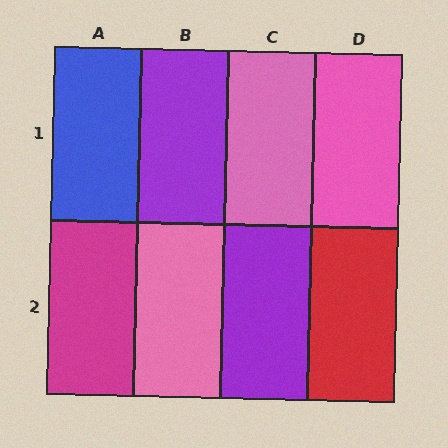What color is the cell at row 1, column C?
Pink.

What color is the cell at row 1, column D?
Pink.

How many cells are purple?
2 cells are purple.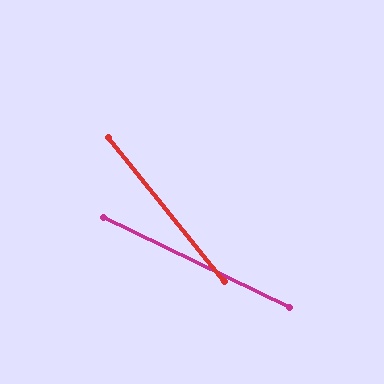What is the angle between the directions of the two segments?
Approximately 26 degrees.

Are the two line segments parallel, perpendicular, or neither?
Neither parallel nor perpendicular — they differ by about 26°.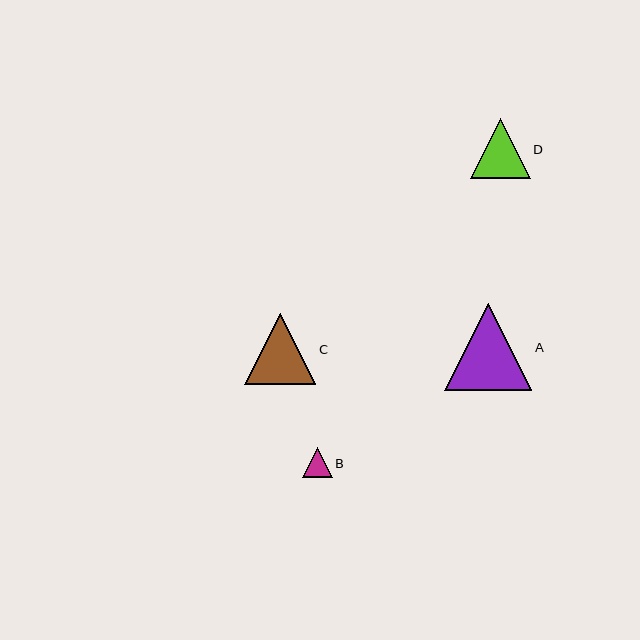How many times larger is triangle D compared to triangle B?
Triangle D is approximately 2.0 times the size of triangle B.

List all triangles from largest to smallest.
From largest to smallest: A, C, D, B.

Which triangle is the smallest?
Triangle B is the smallest with a size of approximately 30 pixels.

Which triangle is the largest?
Triangle A is the largest with a size of approximately 87 pixels.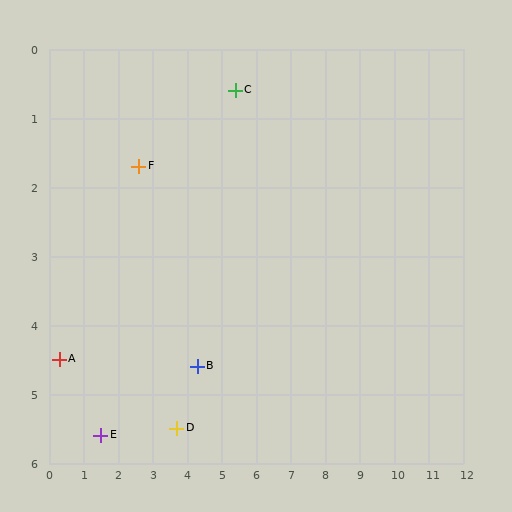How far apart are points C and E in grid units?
Points C and E are about 6.3 grid units apart.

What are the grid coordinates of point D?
Point D is at approximately (3.7, 5.5).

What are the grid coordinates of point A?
Point A is at approximately (0.3, 4.5).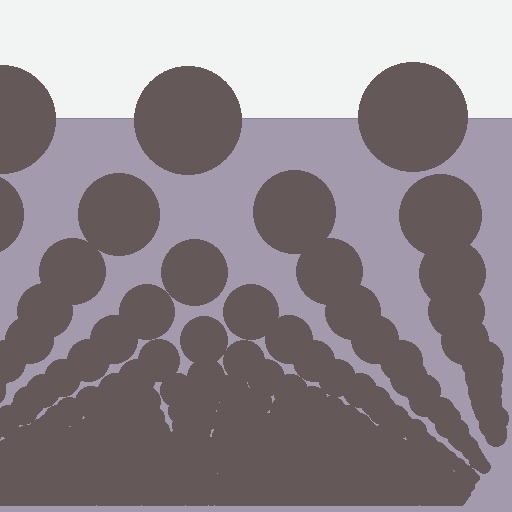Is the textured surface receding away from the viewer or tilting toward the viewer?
The surface appears to tilt toward the viewer. Texture elements get larger and sparser toward the top.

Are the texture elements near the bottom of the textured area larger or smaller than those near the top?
Smaller. The gradient is inverted — elements near the bottom are smaller and denser.